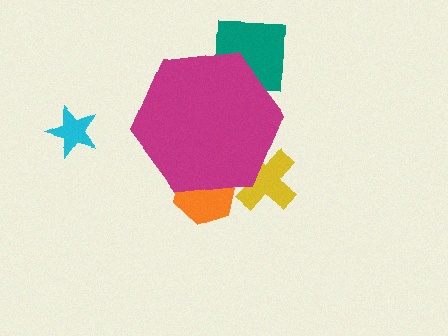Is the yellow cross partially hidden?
Yes, the yellow cross is partially hidden behind the magenta hexagon.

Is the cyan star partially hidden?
No, the cyan star is fully visible.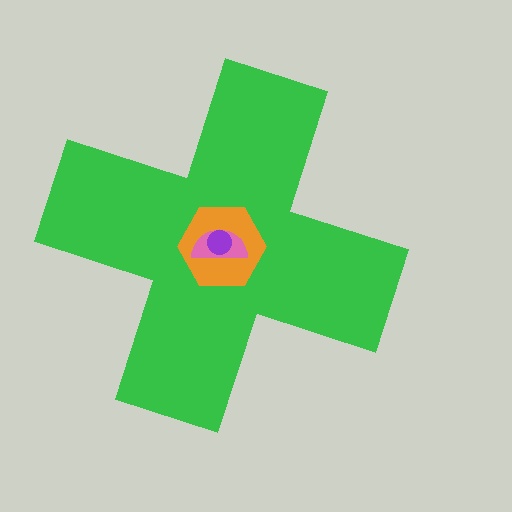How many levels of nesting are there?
4.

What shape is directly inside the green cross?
The orange hexagon.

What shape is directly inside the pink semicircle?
The purple circle.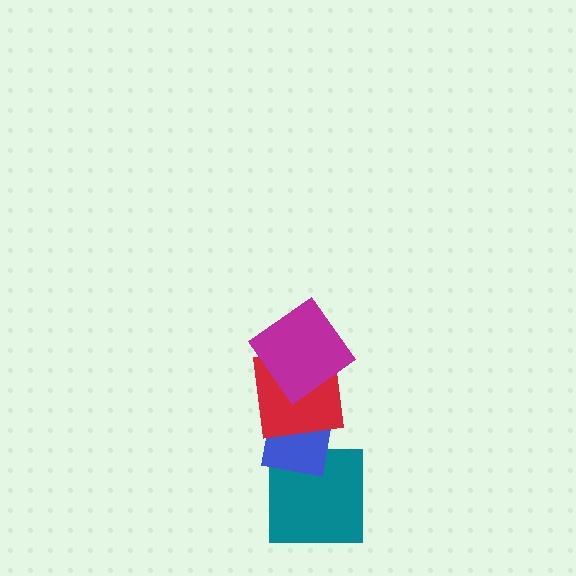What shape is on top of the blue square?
The red square is on top of the blue square.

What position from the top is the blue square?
The blue square is 3rd from the top.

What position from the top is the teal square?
The teal square is 4th from the top.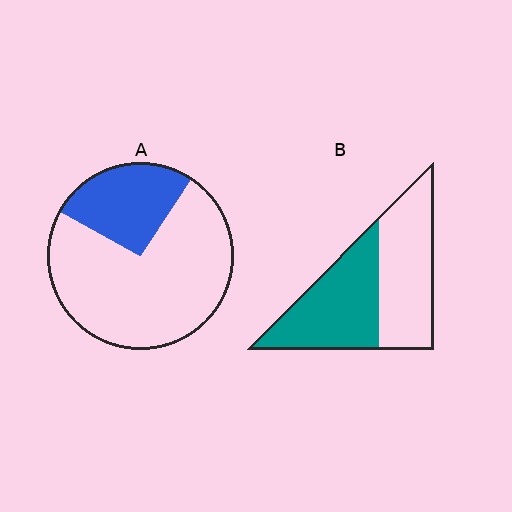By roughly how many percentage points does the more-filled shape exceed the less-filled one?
By roughly 25 percentage points (B over A).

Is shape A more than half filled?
No.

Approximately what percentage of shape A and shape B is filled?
A is approximately 25% and B is approximately 50%.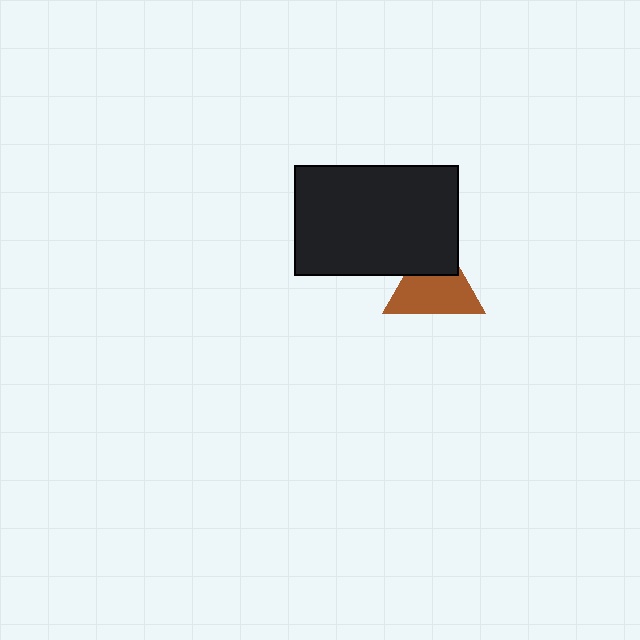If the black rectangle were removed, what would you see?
You would see the complete brown triangle.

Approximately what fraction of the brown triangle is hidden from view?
Roughly 33% of the brown triangle is hidden behind the black rectangle.